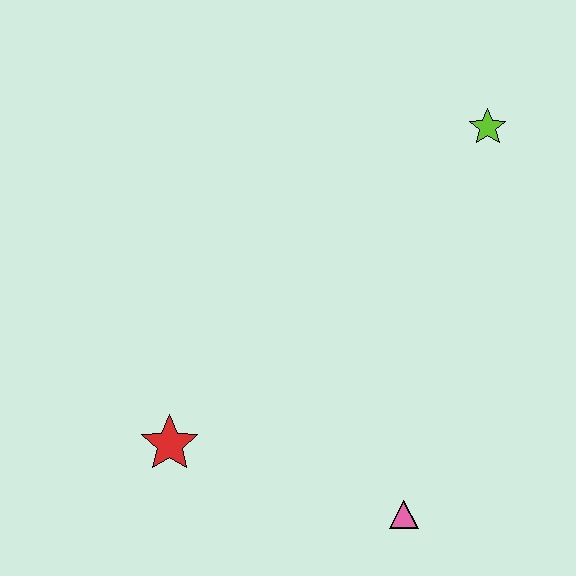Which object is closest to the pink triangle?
The red star is closest to the pink triangle.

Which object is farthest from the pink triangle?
The lime star is farthest from the pink triangle.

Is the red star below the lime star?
Yes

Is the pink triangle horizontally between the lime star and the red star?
Yes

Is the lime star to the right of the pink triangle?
Yes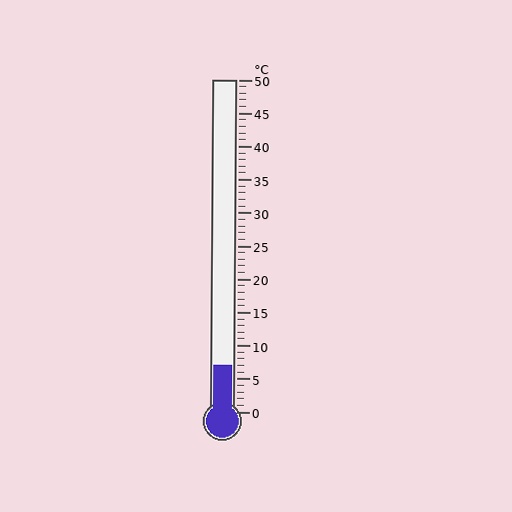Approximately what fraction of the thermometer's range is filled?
The thermometer is filled to approximately 15% of its range.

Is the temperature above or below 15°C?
The temperature is below 15°C.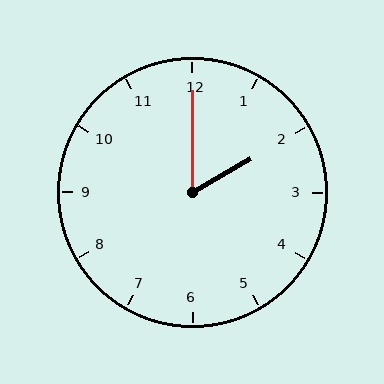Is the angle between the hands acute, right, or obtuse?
It is acute.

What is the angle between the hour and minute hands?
Approximately 60 degrees.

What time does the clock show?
2:00.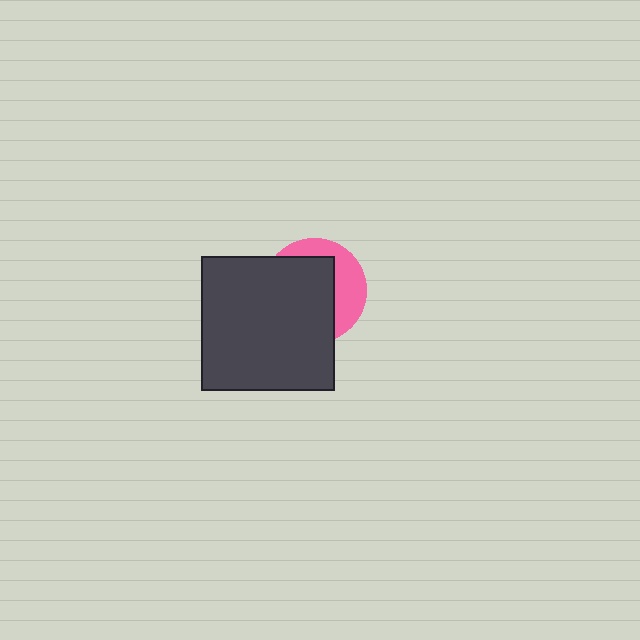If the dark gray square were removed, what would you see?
You would see the complete pink circle.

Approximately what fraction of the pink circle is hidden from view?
Roughly 65% of the pink circle is hidden behind the dark gray square.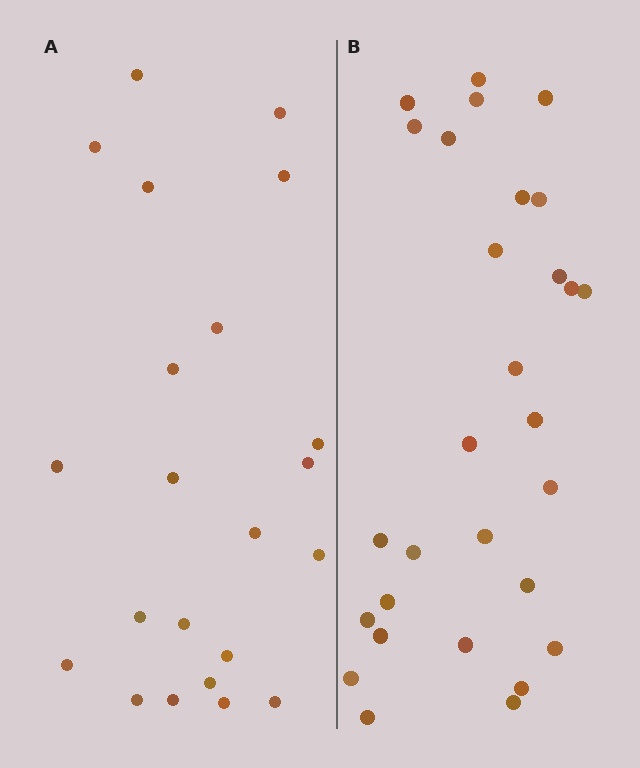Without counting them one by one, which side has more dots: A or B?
Region B (the right region) has more dots.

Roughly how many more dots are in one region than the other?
Region B has roughly 8 or so more dots than region A.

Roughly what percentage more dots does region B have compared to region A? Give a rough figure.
About 30% more.